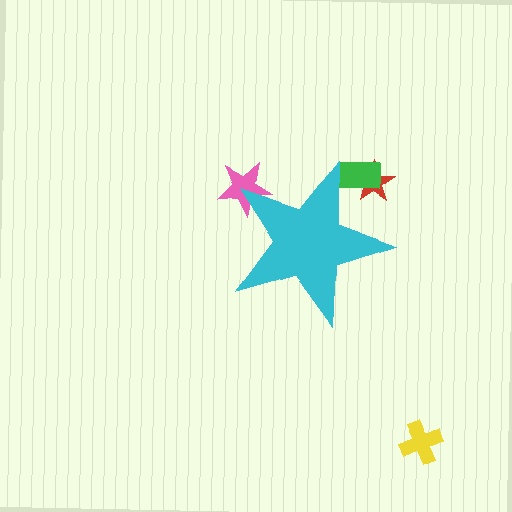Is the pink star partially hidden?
Yes, the pink star is partially hidden behind the cyan star.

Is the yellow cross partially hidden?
No, the yellow cross is fully visible.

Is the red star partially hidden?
Yes, the red star is partially hidden behind the cyan star.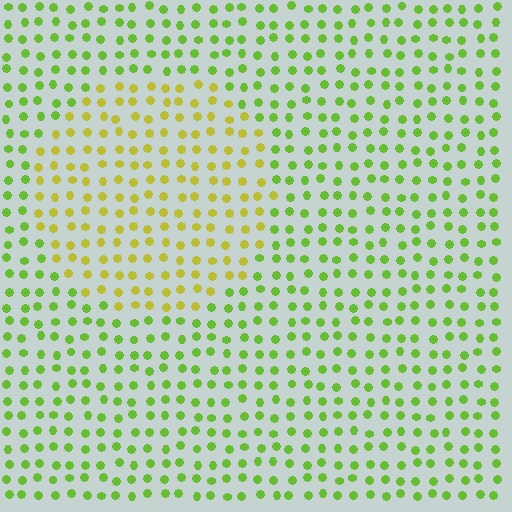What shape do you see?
I see a circle.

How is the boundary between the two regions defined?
The boundary is defined purely by a slight shift in hue (about 37 degrees). Spacing, size, and orientation are identical on both sides.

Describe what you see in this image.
The image is filled with small lime elements in a uniform arrangement. A circle-shaped region is visible where the elements are tinted to a slightly different hue, forming a subtle color boundary.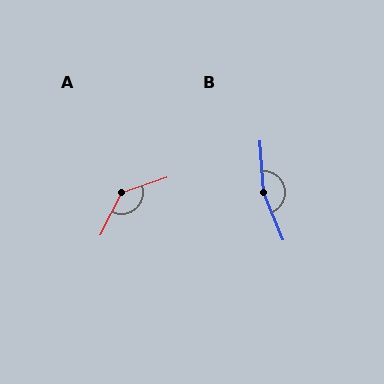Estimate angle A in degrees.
Approximately 135 degrees.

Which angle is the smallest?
A, at approximately 135 degrees.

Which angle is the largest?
B, at approximately 162 degrees.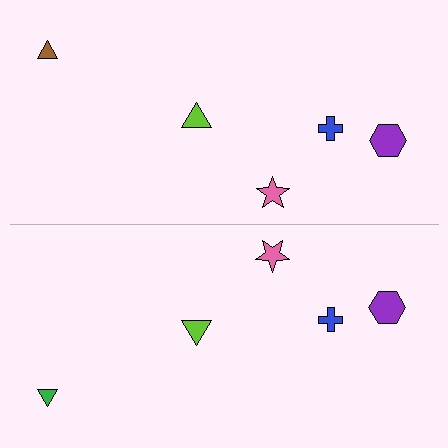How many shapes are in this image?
There are 10 shapes in this image.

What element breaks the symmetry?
The green triangle on the bottom side breaks the symmetry — its mirror counterpart is brown.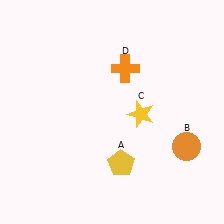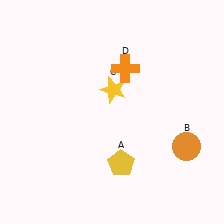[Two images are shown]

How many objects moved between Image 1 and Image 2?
1 object moved between the two images.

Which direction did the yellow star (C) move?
The yellow star (C) moved left.